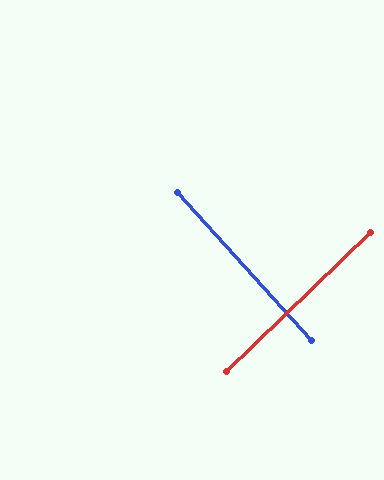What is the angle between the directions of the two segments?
Approximately 88 degrees.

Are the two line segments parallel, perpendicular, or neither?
Perpendicular — they meet at approximately 88°.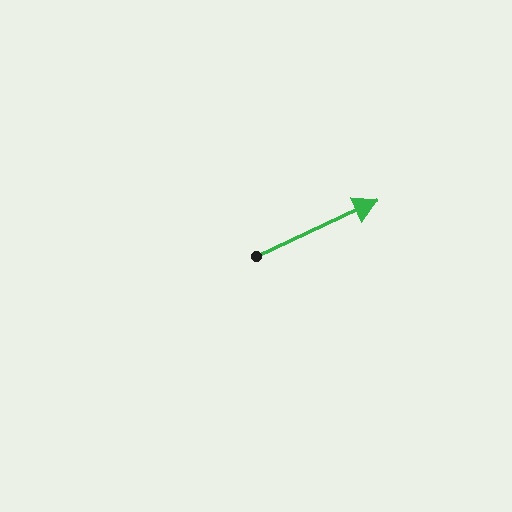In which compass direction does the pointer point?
Northeast.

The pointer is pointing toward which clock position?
Roughly 2 o'clock.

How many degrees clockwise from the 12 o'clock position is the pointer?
Approximately 65 degrees.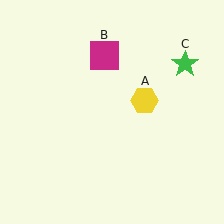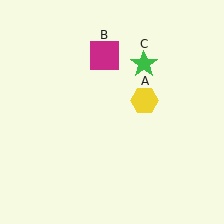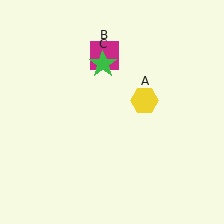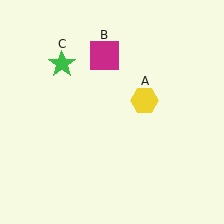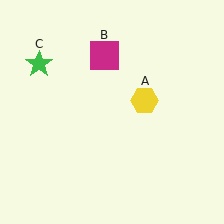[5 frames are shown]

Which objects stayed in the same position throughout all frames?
Yellow hexagon (object A) and magenta square (object B) remained stationary.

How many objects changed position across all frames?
1 object changed position: green star (object C).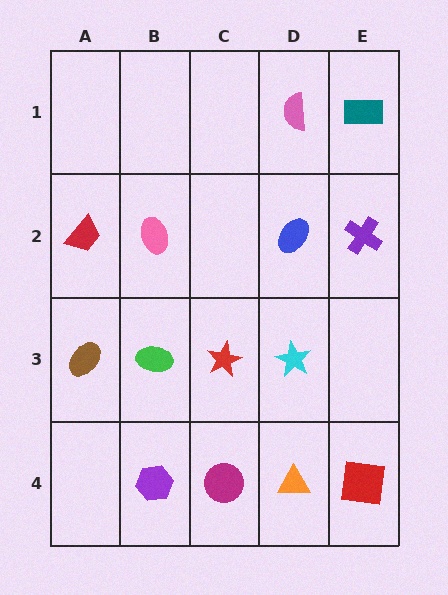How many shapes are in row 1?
2 shapes.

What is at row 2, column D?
A blue ellipse.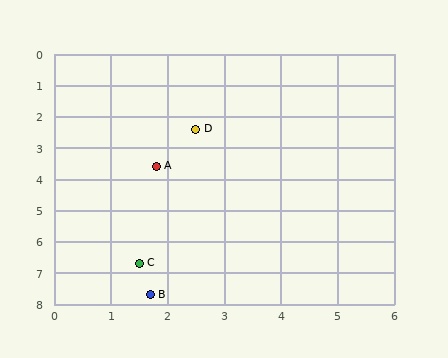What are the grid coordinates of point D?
Point D is at approximately (2.5, 2.4).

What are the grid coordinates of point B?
Point B is at approximately (1.7, 7.7).